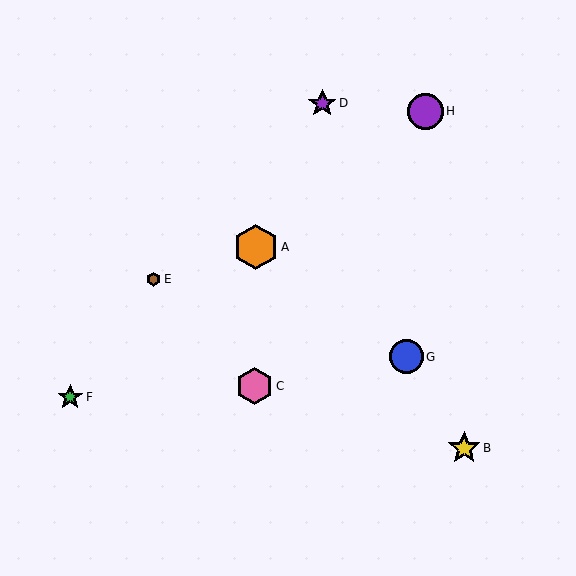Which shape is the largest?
The orange hexagon (labeled A) is the largest.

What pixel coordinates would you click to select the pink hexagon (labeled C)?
Click at (254, 386) to select the pink hexagon C.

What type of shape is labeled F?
Shape F is a green star.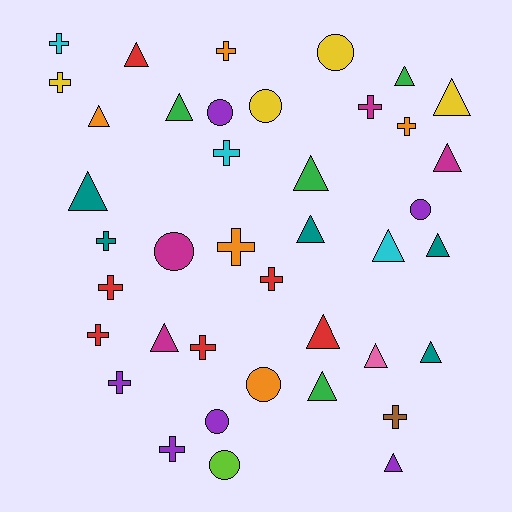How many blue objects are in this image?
There are no blue objects.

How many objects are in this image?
There are 40 objects.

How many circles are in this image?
There are 8 circles.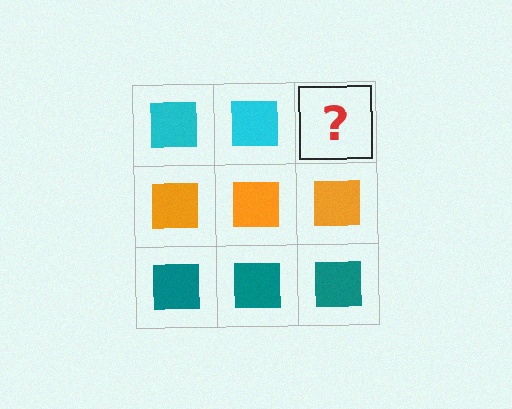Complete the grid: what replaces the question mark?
The question mark should be replaced with a cyan square.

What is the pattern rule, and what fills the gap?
The rule is that each row has a consistent color. The gap should be filled with a cyan square.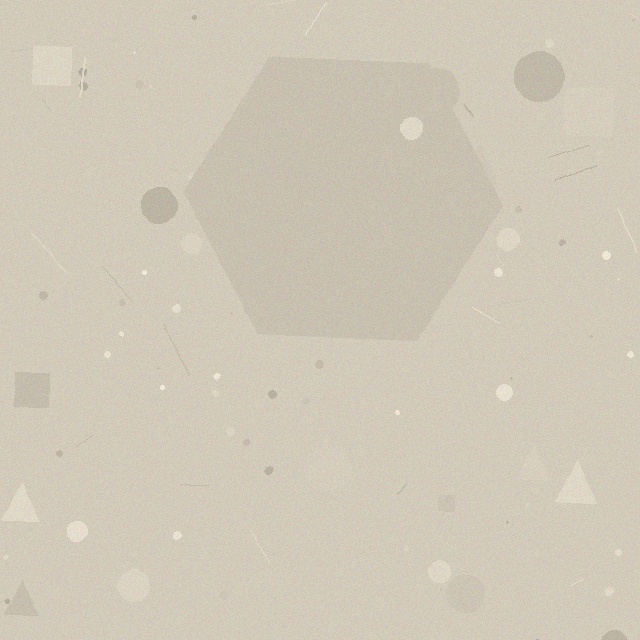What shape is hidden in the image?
A hexagon is hidden in the image.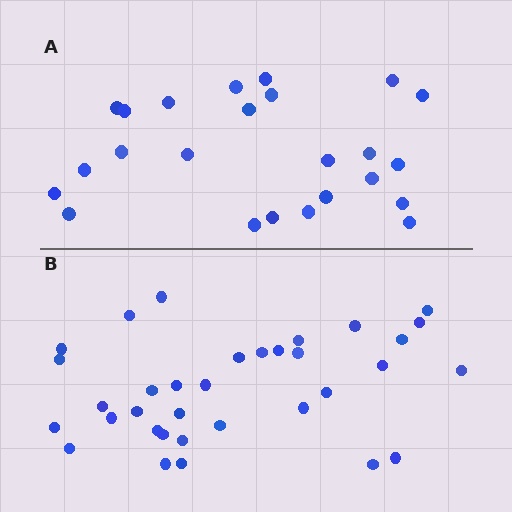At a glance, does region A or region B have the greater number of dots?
Region B (the bottom region) has more dots.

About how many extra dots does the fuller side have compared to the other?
Region B has roughly 10 or so more dots than region A.